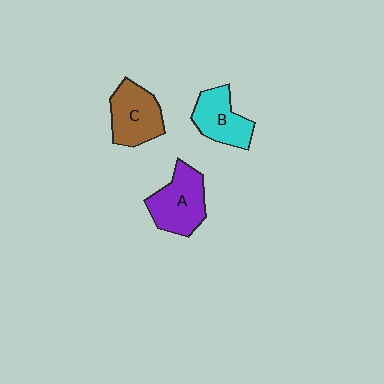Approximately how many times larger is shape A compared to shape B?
Approximately 1.2 times.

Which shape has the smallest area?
Shape B (cyan).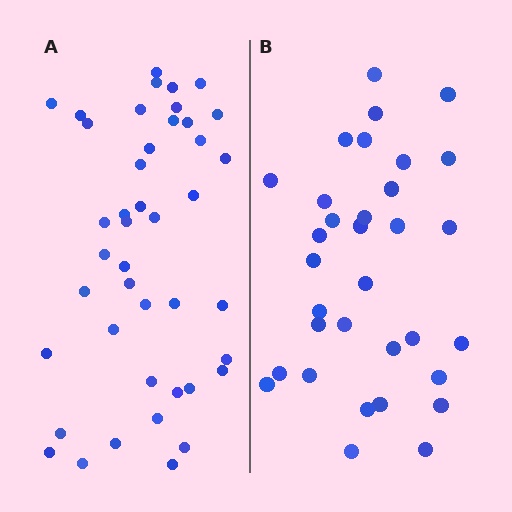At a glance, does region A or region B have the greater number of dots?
Region A (the left region) has more dots.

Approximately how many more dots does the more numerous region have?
Region A has roughly 10 or so more dots than region B.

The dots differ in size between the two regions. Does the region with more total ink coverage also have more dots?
No. Region B has more total ink coverage because its dots are larger, but region A actually contains more individual dots. Total area can be misleading — the number of items is what matters here.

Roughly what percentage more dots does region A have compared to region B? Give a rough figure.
About 30% more.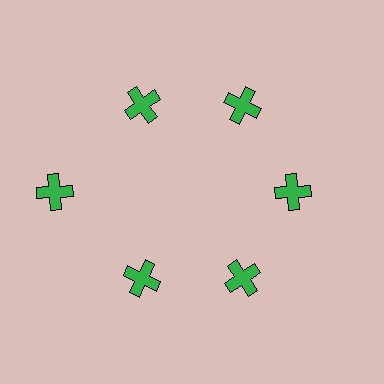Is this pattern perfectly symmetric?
No. The 6 green crosses are arranged in a ring, but one element near the 9 o'clock position is pushed outward from the center, breaking the 6-fold rotational symmetry.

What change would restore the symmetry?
The symmetry would be restored by moving it inward, back onto the ring so that all 6 crosses sit at equal angles and equal distance from the center.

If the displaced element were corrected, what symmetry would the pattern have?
It would have 6-fold rotational symmetry — the pattern would map onto itself every 60 degrees.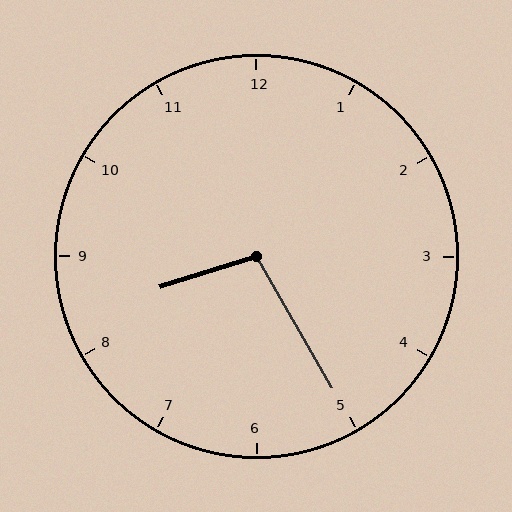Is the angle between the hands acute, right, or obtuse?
It is obtuse.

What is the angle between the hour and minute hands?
Approximately 102 degrees.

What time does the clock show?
8:25.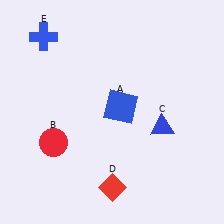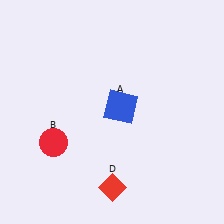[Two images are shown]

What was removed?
The blue triangle (C), the blue cross (E) were removed in Image 2.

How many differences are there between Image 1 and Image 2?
There are 2 differences between the two images.